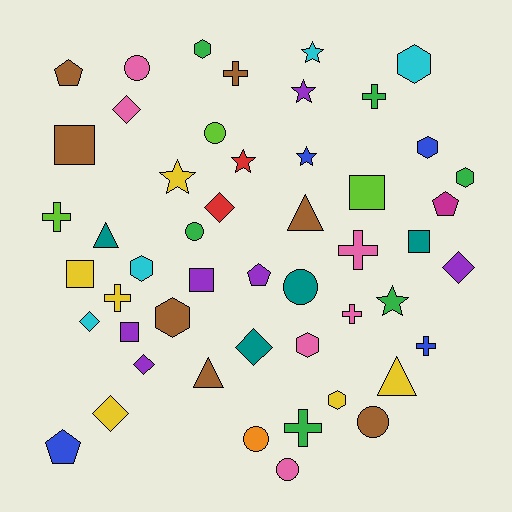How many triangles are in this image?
There are 4 triangles.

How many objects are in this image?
There are 50 objects.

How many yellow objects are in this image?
There are 6 yellow objects.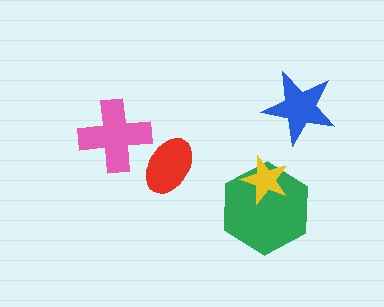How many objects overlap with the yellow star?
1 object overlaps with the yellow star.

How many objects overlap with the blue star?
0 objects overlap with the blue star.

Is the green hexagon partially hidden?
Yes, it is partially covered by another shape.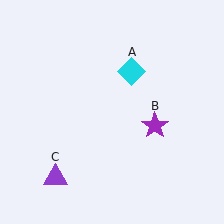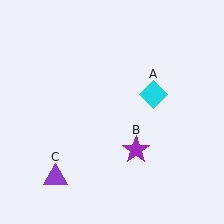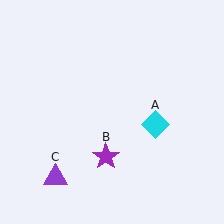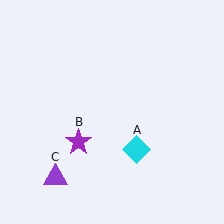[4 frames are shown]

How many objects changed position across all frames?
2 objects changed position: cyan diamond (object A), purple star (object B).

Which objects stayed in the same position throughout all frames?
Purple triangle (object C) remained stationary.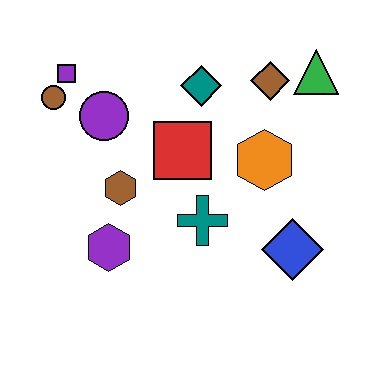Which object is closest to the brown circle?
The purple square is closest to the brown circle.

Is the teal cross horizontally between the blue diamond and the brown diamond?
No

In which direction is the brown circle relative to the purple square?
The brown circle is below the purple square.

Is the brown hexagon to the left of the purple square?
No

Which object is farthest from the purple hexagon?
The green triangle is farthest from the purple hexagon.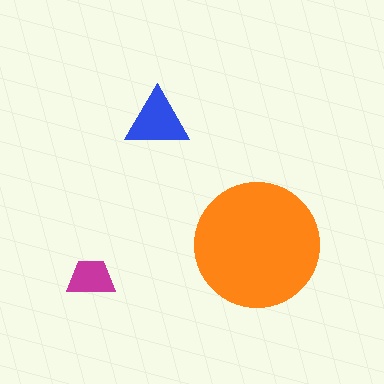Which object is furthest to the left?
The magenta trapezoid is leftmost.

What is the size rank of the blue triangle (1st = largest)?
2nd.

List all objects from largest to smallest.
The orange circle, the blue triangle, the magenta trapezoid.